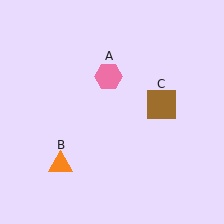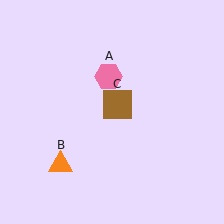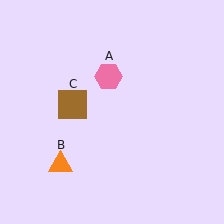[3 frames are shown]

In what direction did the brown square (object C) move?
The brown square (object C) moved left.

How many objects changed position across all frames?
1 object changed position: brown square (object C).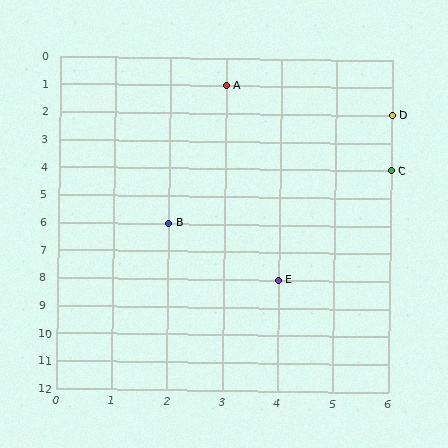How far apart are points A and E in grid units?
Points A and E are 1 column and 7 rows apart (about 7.1 grid units diagonally).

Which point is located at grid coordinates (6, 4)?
Point C is at (6, 4).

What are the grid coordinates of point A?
Point A is at grid coordinates (3, 1).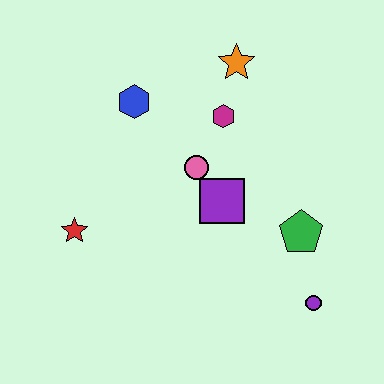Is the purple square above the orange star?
No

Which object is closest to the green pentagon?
The purple circle is closest to the green pentagon.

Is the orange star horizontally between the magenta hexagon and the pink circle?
No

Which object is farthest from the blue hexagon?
The purple circle is farthest from the blue hexagon.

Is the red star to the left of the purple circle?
Yes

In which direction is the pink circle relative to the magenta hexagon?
The pink circle is below the magenta hexagon.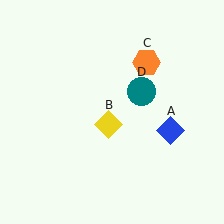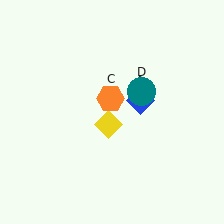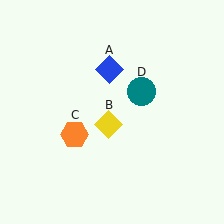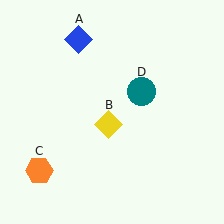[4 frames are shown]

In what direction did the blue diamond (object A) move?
The blue diamond (object A) moved up and to the left.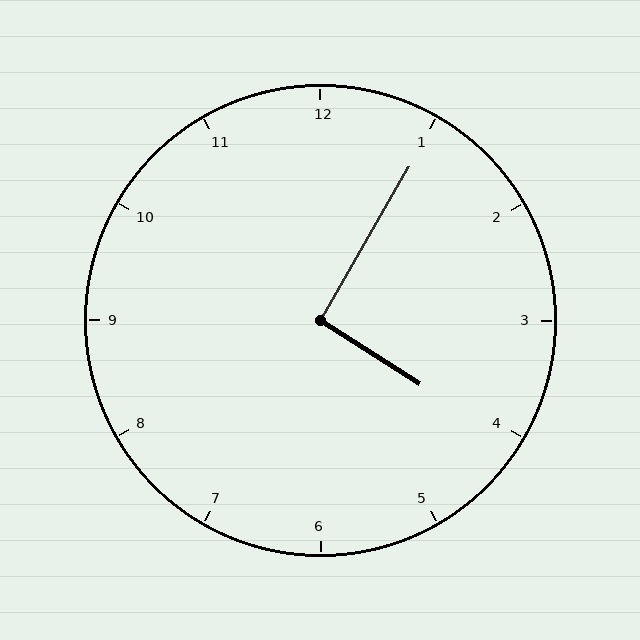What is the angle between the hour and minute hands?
Approximately 92 degrees.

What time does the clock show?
4:05.